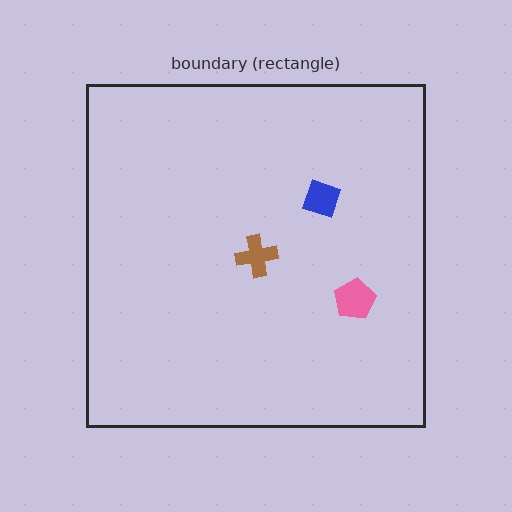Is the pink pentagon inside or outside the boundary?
Inside.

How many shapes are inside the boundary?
3 inside, 0 outside.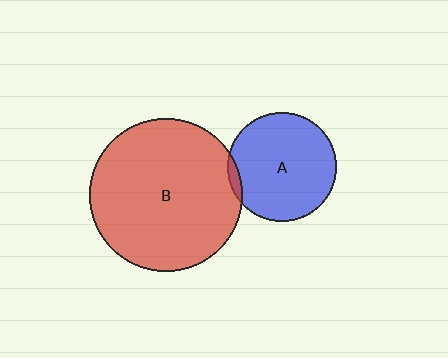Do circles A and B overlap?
Yes.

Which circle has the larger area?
Circle B (red).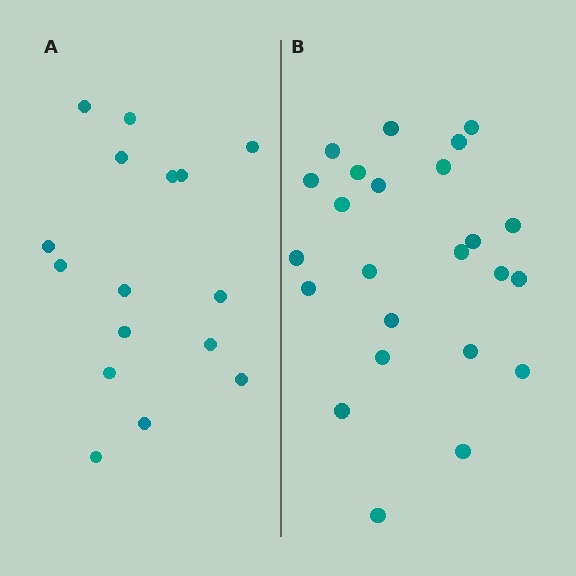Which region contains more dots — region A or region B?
Region B (the right region) has more dots.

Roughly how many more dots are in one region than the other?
Region B has roughly 8 or so more dots than region A.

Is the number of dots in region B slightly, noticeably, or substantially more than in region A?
Region B has substantially more. The ratio is roughly 1.5 to 1.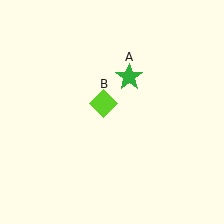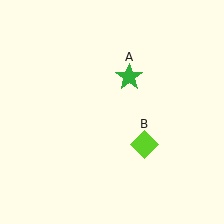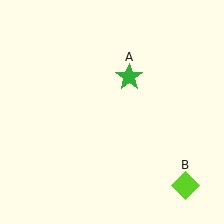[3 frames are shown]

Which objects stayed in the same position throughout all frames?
Green star (object A) remained stationary.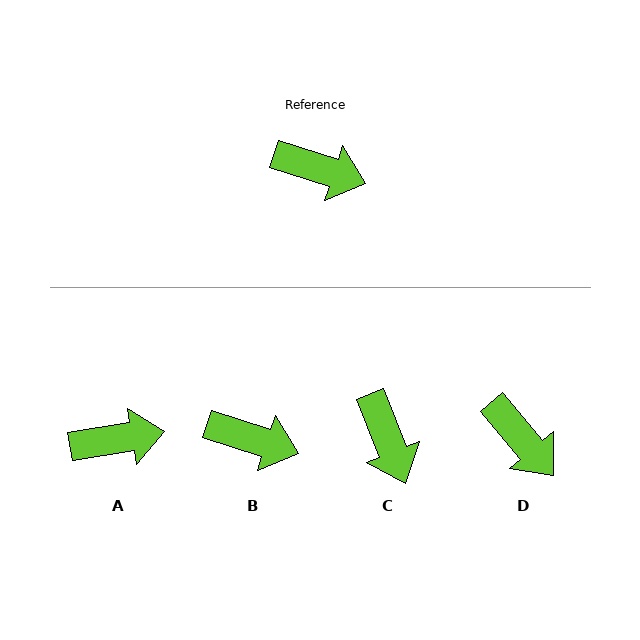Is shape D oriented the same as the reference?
No, it is off by about 32 degrees.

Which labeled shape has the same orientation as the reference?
B.